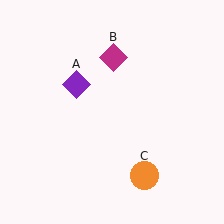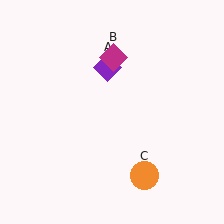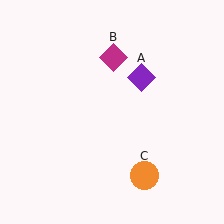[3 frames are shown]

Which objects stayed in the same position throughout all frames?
Magenta diamond (object B) and orange circle (object C) remained stationary.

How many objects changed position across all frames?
1 object changed position: purple diamond (object A).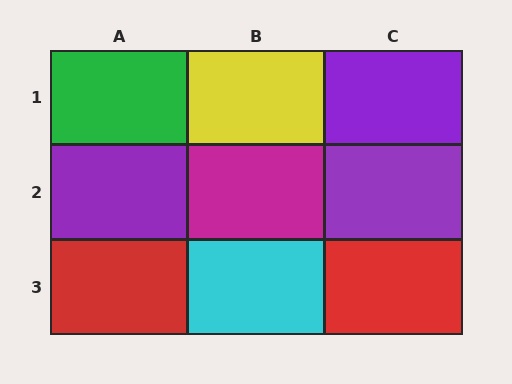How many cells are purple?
3 cells are purple.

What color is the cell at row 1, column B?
Yellow.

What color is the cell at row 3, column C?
Red.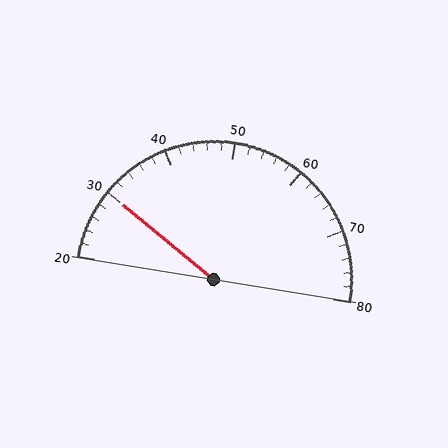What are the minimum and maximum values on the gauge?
The gauge ranges from 20 to 80.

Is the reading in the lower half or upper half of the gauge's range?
The reading is in the lower half of the range (20 to 80).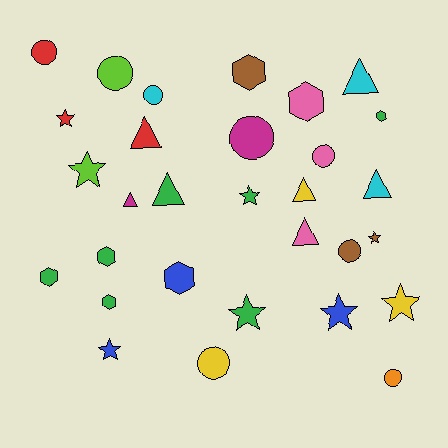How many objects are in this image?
There are 30 objects.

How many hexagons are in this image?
There are 7 hexagons.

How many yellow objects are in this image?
There are 3 yellow objects.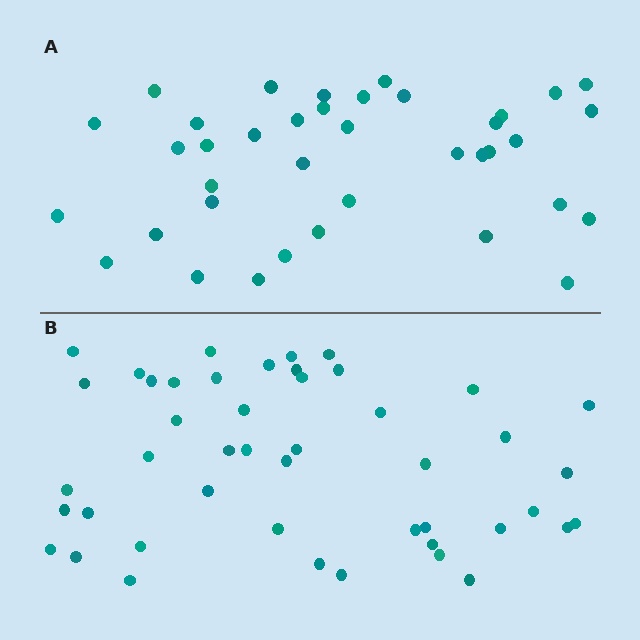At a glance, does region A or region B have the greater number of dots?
Region B (the bottom region) has more dots.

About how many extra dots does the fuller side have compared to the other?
Region B has roughly 8 or so more dots than region A.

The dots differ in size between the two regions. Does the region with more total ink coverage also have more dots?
No. Region A has more total ink coverage because its dots are larger, but region B actually contains more individual dots. Total area can be misleading — the number of items is what matters here.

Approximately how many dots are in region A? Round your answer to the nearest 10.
About 40 dots. (The exact count is 38, which rounds to 40.)